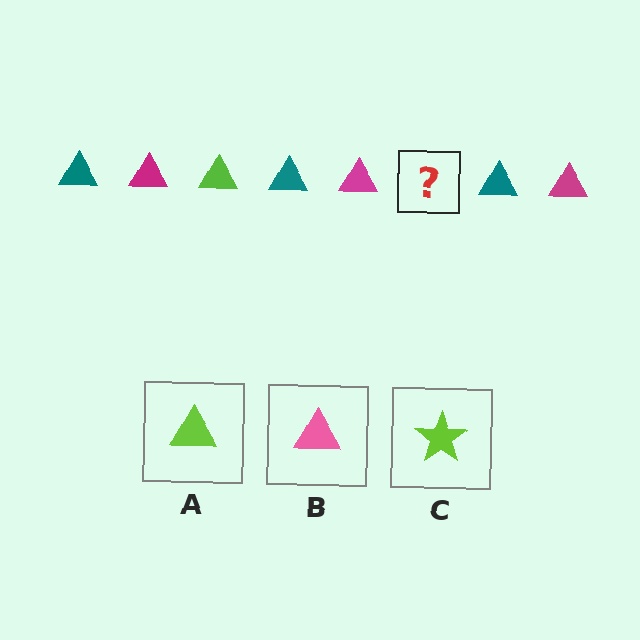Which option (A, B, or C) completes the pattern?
A.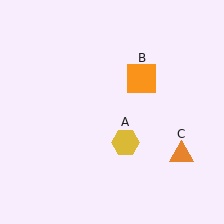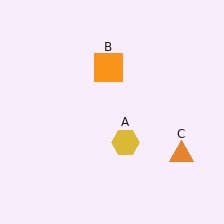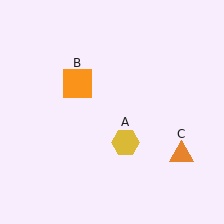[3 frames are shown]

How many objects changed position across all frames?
1 object changed position: orange square (object B).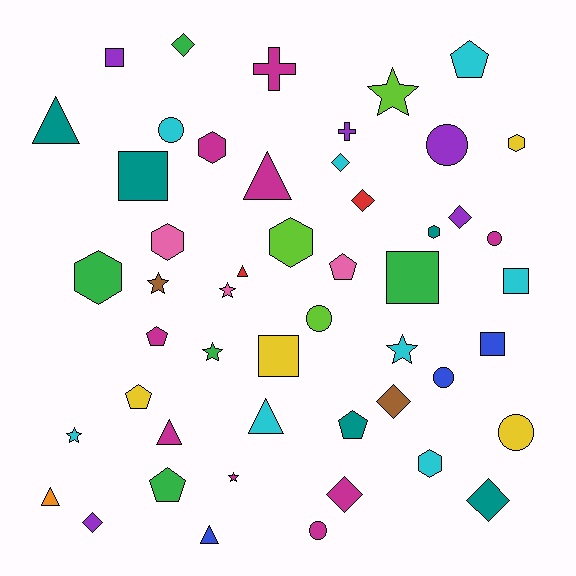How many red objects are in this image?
There are 2 red objects.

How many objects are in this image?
There are 50 objects.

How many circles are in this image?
There are 7 circles.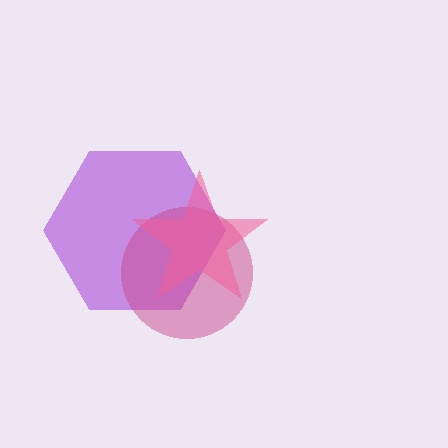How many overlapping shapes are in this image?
There are 3 overlapping shapes in the image.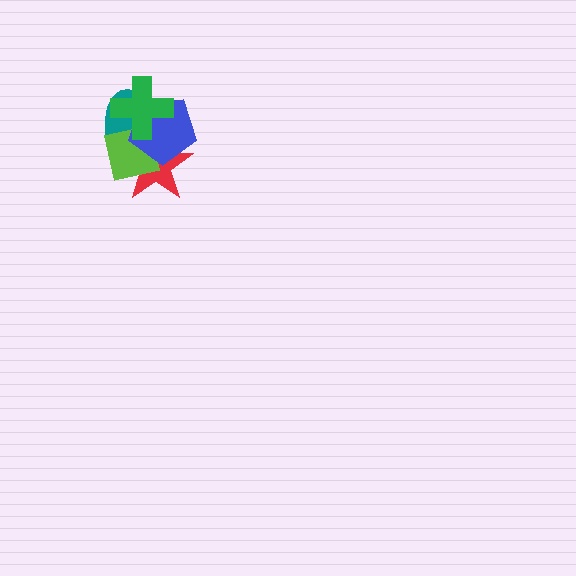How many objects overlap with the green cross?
4 objects overlap with the green cross.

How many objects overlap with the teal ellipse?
4 objects overlap with the teal ellipse.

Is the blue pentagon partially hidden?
Yes, it is partially covered by another shape.